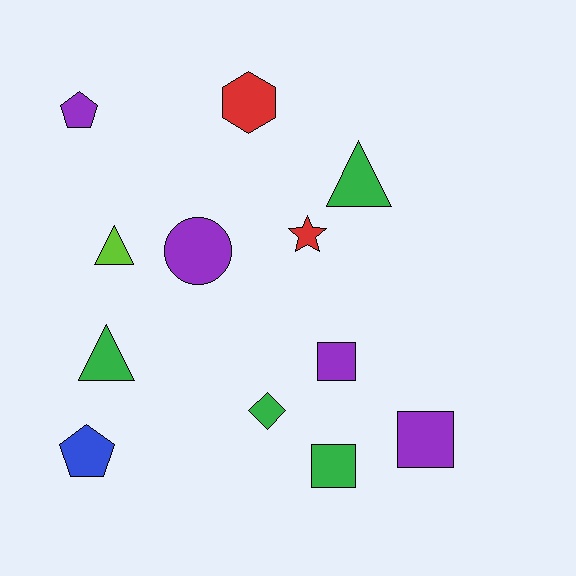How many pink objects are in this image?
There are no pink objects.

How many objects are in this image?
There are 12 objects.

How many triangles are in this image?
There are 3 triangles.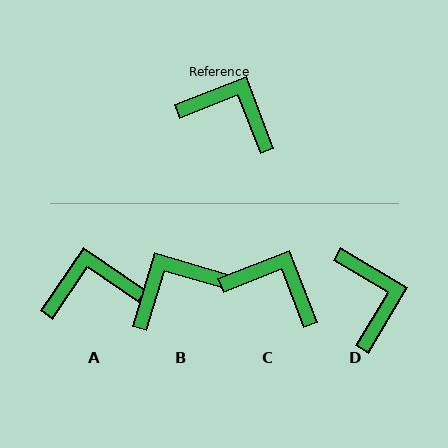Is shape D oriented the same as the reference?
No, it is off by about 52 degrees.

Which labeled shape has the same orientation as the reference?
C.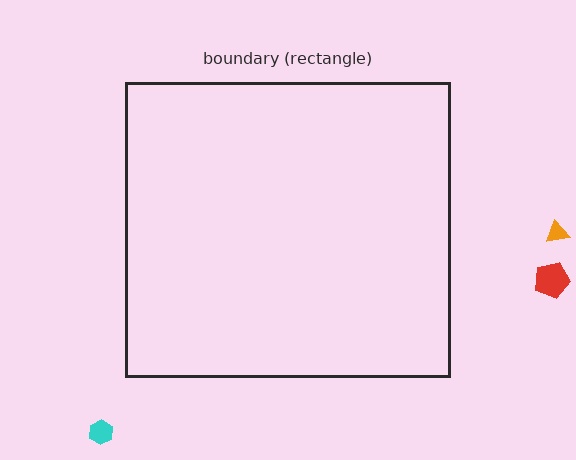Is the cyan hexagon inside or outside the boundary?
Outside.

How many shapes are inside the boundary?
0 inside, 3 outside.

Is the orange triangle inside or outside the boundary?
Outside.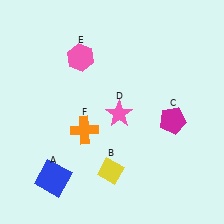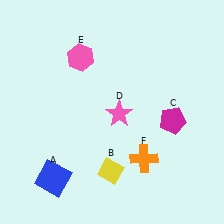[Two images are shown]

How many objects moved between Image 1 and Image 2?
1 object moved between the two images.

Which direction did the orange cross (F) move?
The orange cross (F) moved right.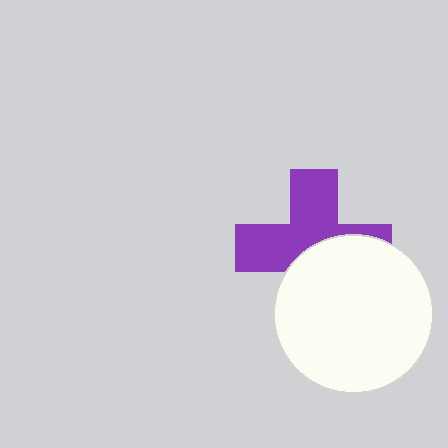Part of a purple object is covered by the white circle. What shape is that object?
It is a cross.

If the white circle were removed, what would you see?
You would see the complete purple cross.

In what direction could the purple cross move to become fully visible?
The purple cross could move up. That would shift it out from behind the white circle entirely.